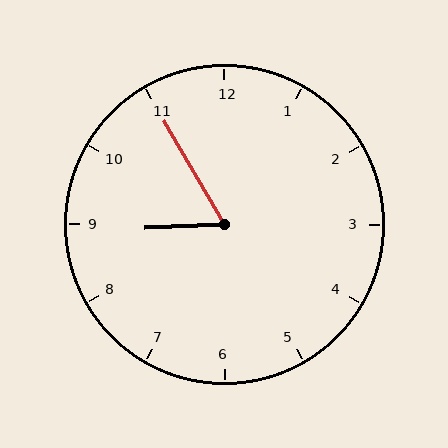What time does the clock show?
8:55.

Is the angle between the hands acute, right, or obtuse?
It is acute.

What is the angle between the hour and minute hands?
Approximately 62 degrees.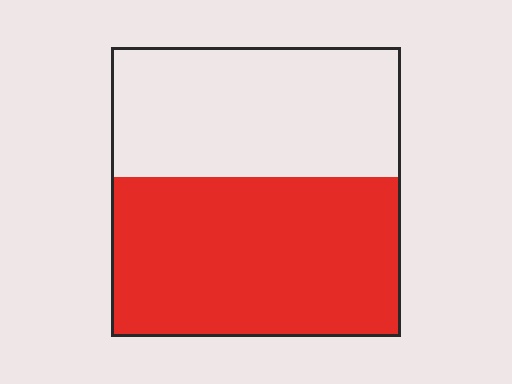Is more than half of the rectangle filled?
Yes.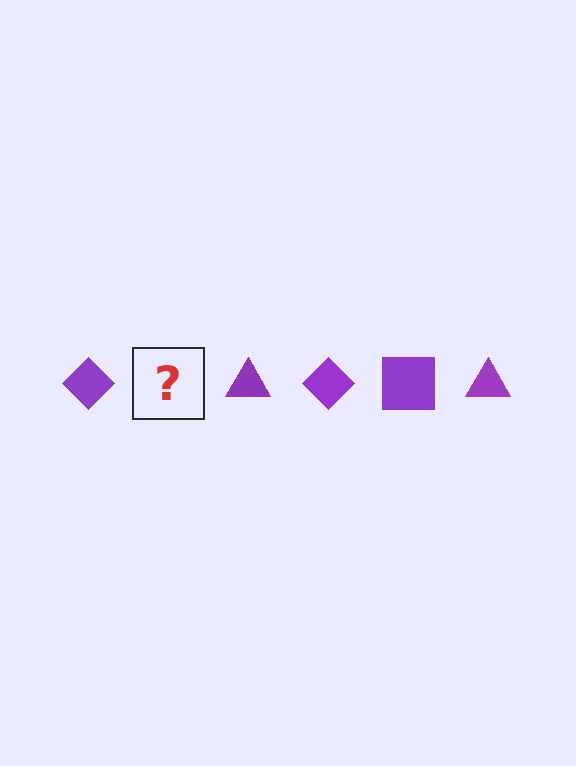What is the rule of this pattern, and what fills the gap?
The rule is that the pattern cycles through diamond, square, triangle shapes in purple. The gap should be filled with a purple square.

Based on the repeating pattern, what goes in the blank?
The blank should be a purple square.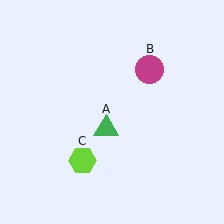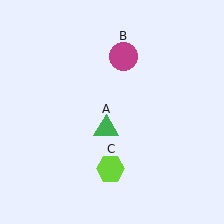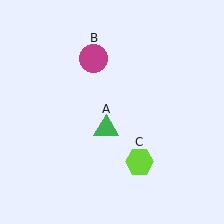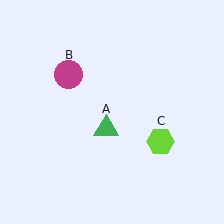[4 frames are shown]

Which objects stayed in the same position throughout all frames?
Green triangle (object A) remained stationary.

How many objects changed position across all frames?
2 objects changed position: magenta circle (object B), lime hexagon (object C).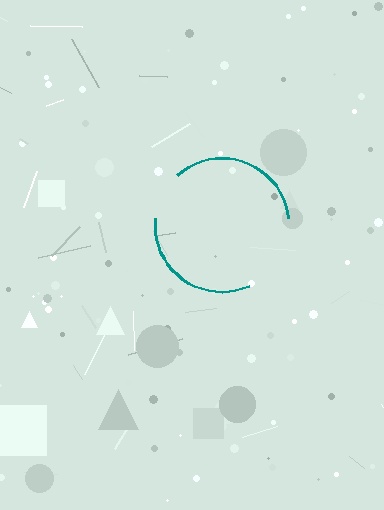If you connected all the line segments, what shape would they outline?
They would outline a circle.